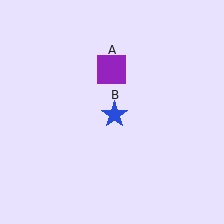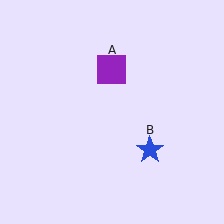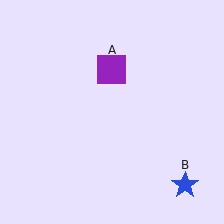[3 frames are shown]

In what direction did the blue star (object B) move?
The blue star (object B) moved down and to the right.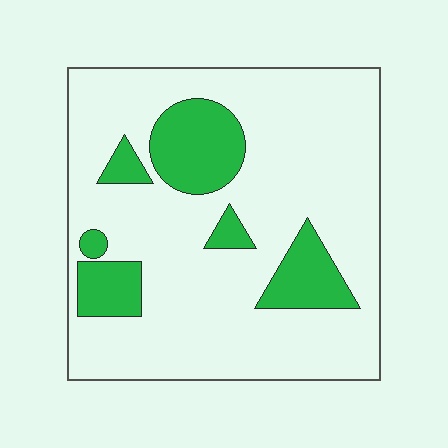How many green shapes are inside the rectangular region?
6.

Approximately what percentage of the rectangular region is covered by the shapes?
Approximately 20%.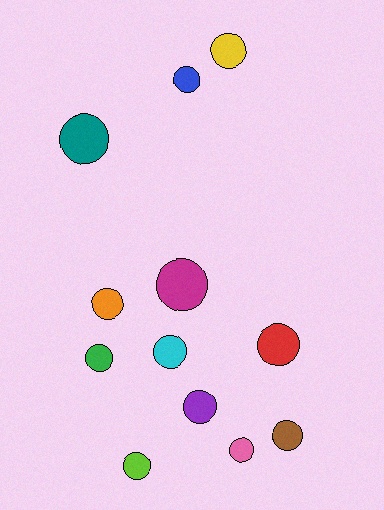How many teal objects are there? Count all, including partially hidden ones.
There is 1 teal object.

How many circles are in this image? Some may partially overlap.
There are 12 circles.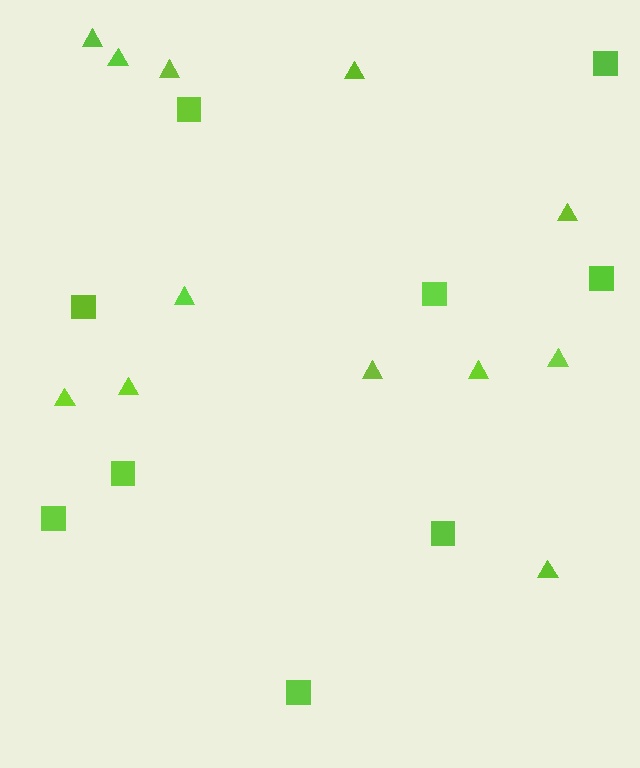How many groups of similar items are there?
There are 2 groups: one group of triangles (12) and one group of squares (9).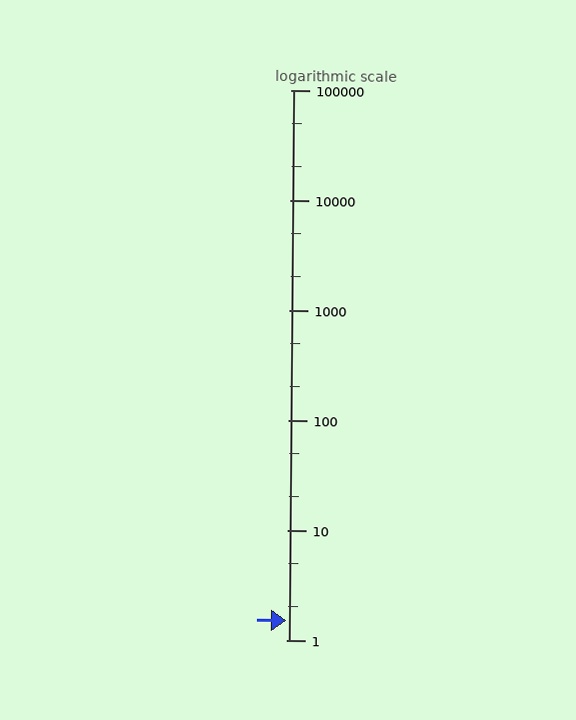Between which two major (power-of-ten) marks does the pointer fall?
The pointer is between 1 and 10.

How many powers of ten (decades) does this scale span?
The scale spans 5 decades, from 1 to 100000.